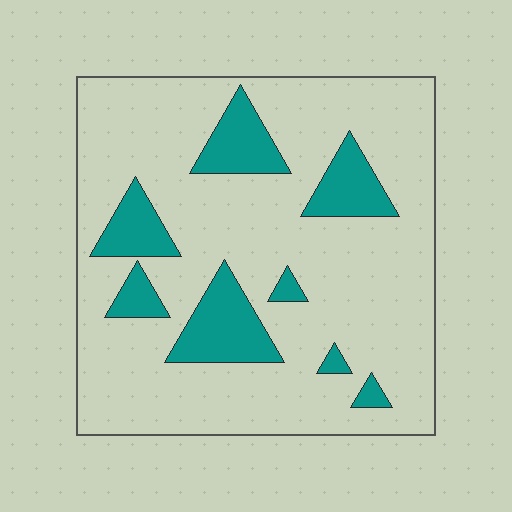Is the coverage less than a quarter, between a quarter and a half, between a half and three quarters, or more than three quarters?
Less than a quarter.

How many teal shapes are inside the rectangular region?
8.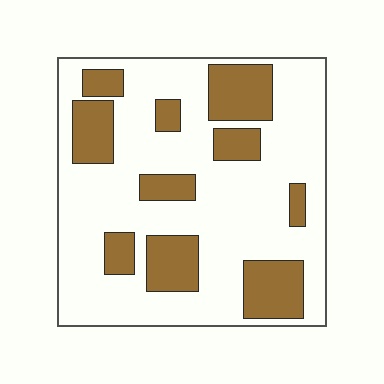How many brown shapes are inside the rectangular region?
10.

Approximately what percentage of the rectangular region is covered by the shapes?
Approximately 30%.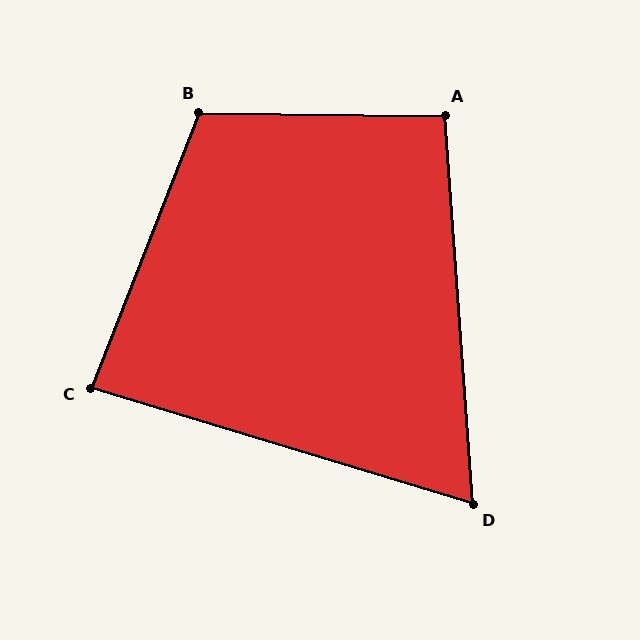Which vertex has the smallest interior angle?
D, at approximately 69 degrees.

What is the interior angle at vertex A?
Approximately 95 degrees (approximately right).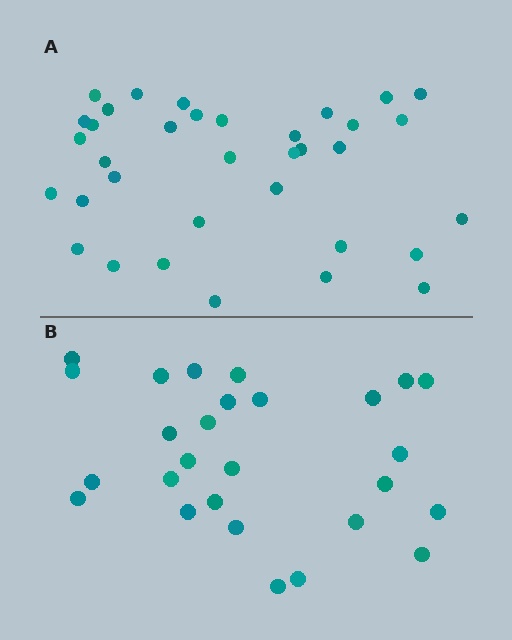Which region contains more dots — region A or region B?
Region A (the top region) has more dots.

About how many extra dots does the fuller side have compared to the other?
Region A has roughly 8 or so more dots than region B.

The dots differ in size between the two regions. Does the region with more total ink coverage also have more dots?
No. Region B has more total ink coverage because its dots are larger, but region A actually contains more individual dots. Total area can be misleading — the number of items is what matters here.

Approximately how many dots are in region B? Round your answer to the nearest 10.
About 30 dots. (The exact count is 27, which rounds to 30.)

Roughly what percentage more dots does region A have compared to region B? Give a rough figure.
About 30% more.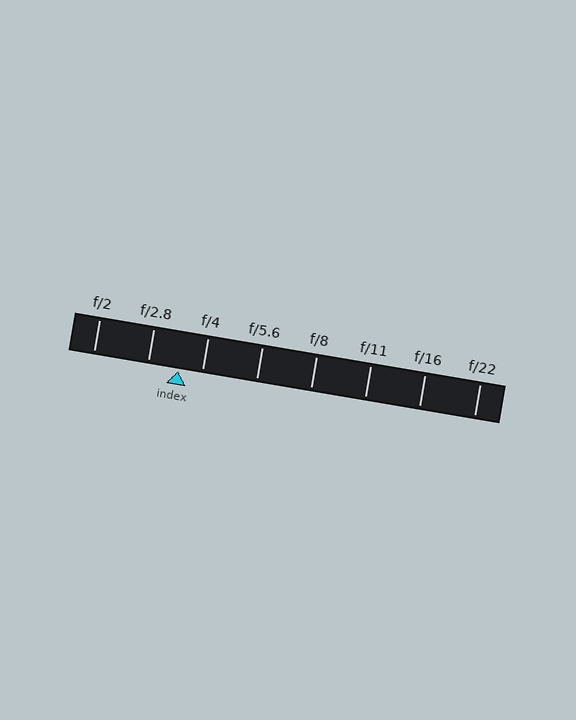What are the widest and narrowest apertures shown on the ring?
The widest aperture shown is f/2 and the narrowest is f/22.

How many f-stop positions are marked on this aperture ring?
There are 8 f-stop positions marked.